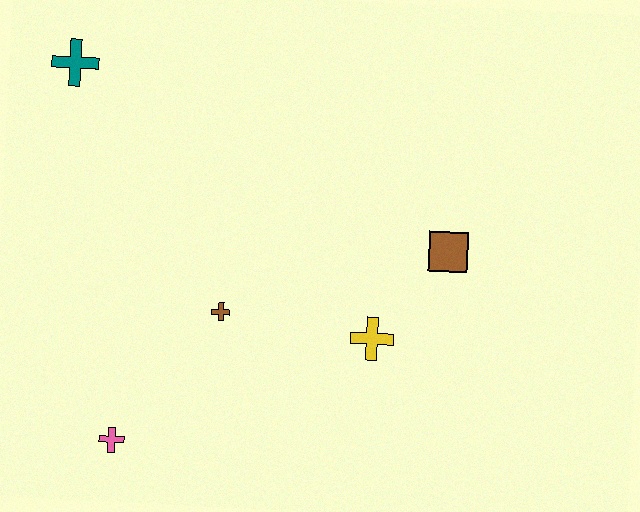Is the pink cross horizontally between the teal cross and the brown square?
Yes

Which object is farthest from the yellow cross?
The teal cross is farthest from the yellow cross.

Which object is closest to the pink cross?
The brown cross is closest to the pink cross.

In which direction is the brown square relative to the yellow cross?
The brown square is above the yellow cross.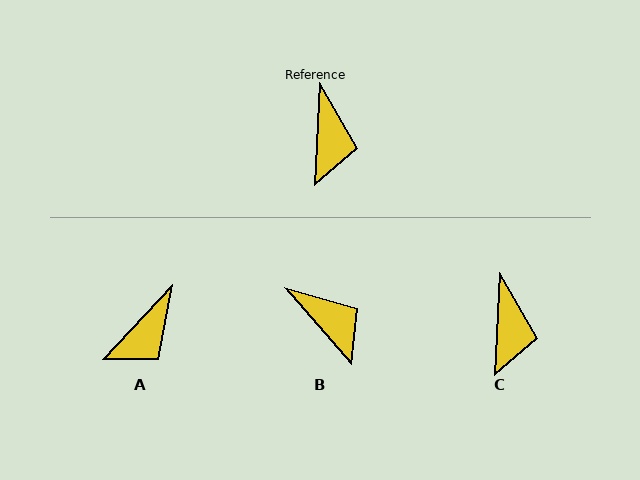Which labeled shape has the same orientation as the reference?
C.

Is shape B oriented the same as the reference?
No, it is off by about 44 degrees.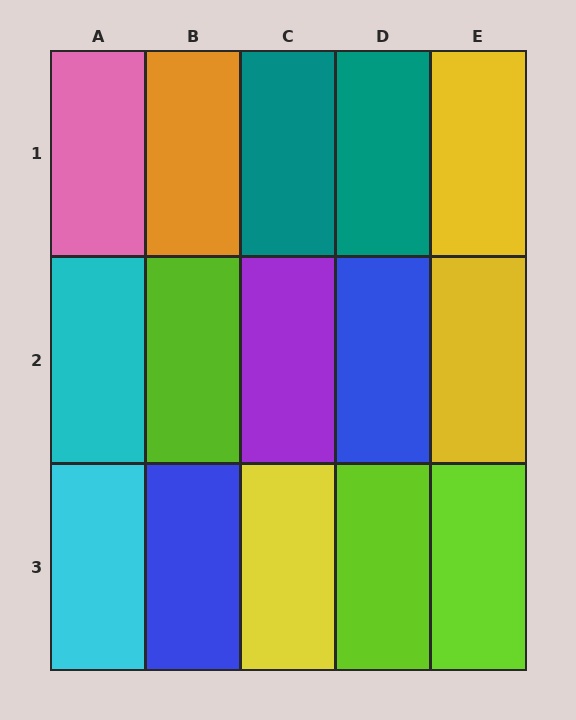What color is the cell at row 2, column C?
Purple.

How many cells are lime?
3 cells are lime.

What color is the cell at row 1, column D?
Teal.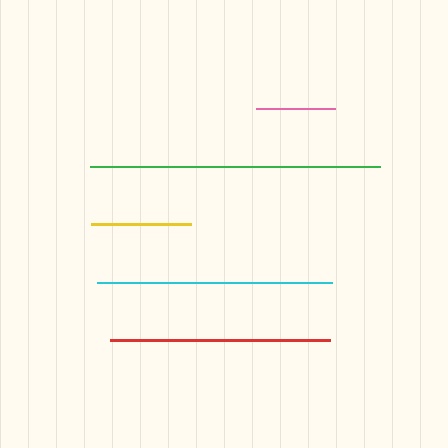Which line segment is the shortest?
The pink line is the shortest at approximately 79 pixels.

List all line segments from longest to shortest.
From longest to shortest: green, cyan, red, yellow, pink.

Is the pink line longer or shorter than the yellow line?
The yellow line is longer than the pink line.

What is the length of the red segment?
The red segment is approximately 221 pixels long.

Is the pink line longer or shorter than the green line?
The green line is longer than the pink line.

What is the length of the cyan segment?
The cyan segment is approximately 234 pixels long.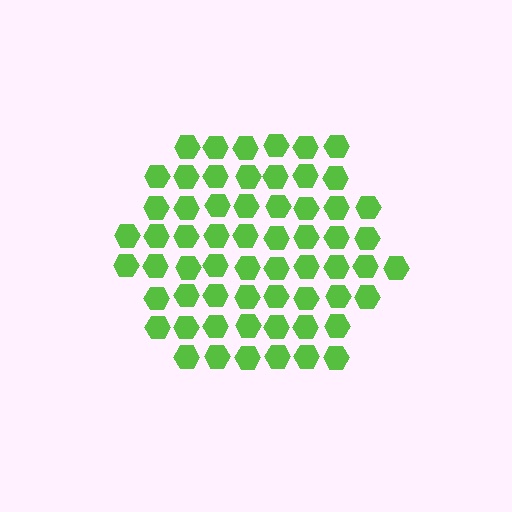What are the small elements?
The small elements are hexagons.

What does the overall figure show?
The overall figure shows a hexagon.